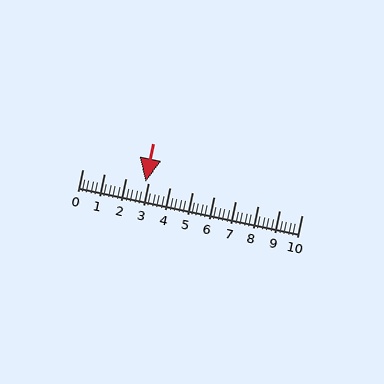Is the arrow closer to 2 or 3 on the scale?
The arrow is closer to 3.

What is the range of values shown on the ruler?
The ruler shows values from 0 to 10.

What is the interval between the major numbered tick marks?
The major tick marks are spaced 1 units apart.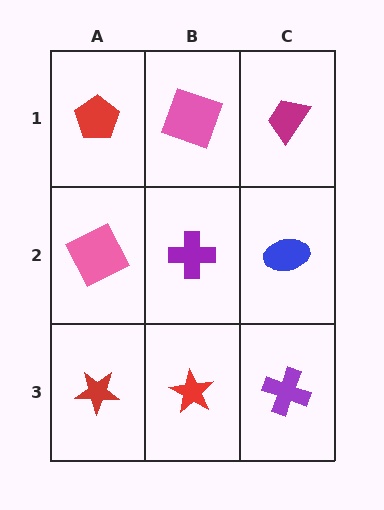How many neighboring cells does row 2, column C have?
3.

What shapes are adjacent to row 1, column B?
A purple cross (row 2, column B), a red pentagon (row 1, column A), a magenta trapezoid (row 1, column C).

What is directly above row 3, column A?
A pink square.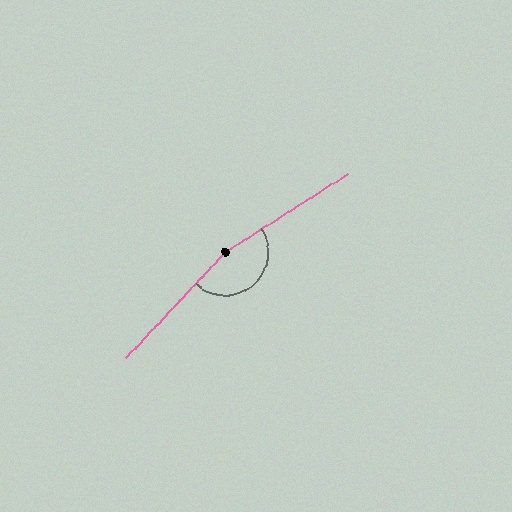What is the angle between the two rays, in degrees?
Approximately 165 degrees.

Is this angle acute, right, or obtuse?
It is obtuse.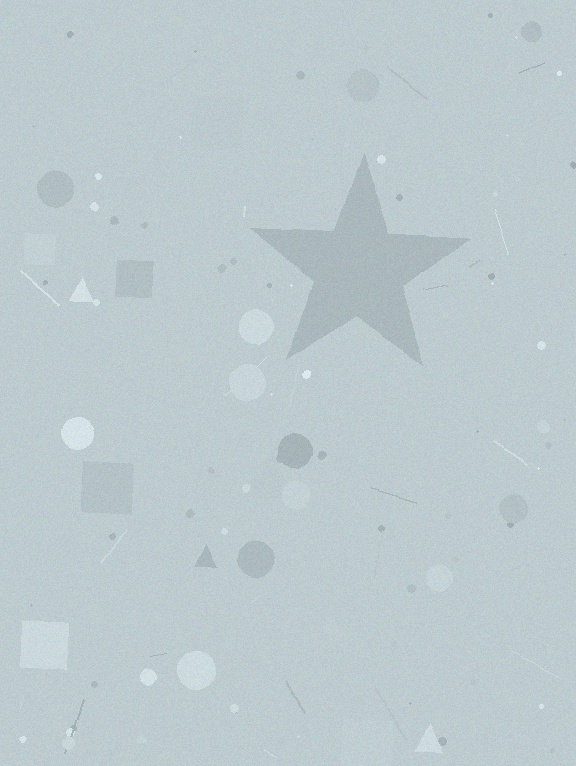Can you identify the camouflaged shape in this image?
The camouflaged shape is a star.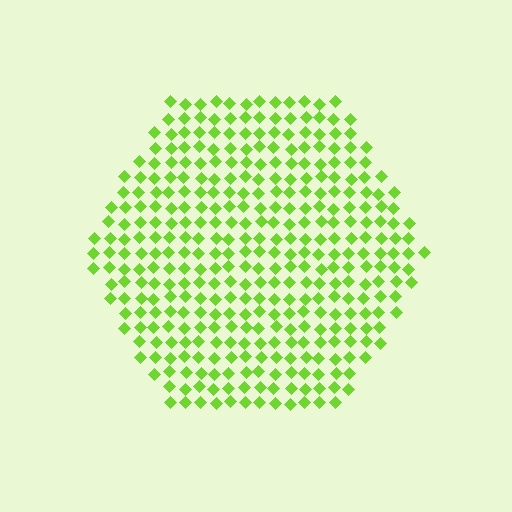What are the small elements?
The small elements are diamonds.